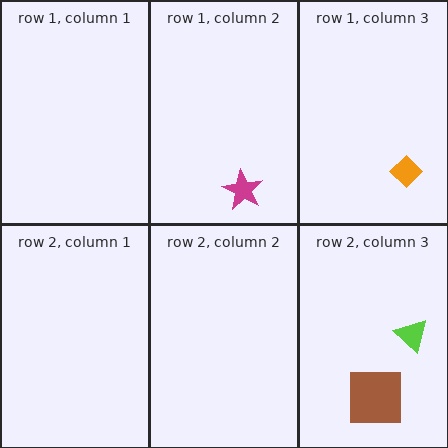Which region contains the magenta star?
The row 1, column 2 region.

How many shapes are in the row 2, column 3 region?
2.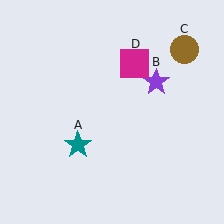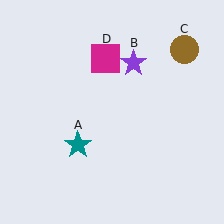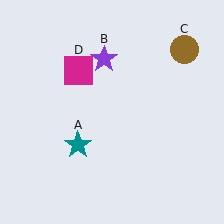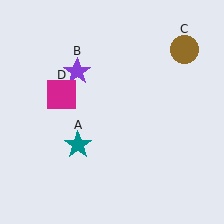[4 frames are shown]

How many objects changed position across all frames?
2 objects changed position: purple star (object B), magenta square (object D).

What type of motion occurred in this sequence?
The purple star (object B), magenta square (object D) rotated counterclockwise around the center of the scene.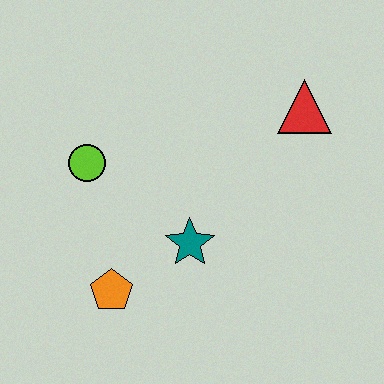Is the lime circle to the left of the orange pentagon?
Yes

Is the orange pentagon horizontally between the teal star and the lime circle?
Yes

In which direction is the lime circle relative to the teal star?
The lime circle is to the left of the teal star.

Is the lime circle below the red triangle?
Yes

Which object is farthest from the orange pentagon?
The red triangle is farthest from the orange pentagon.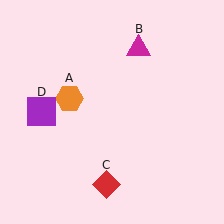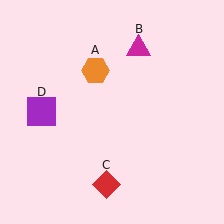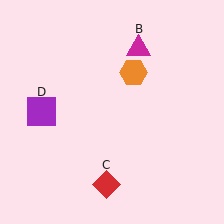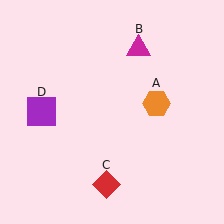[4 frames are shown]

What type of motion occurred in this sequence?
The orange hexagon (object A) rotated clockwise around the center of the scene.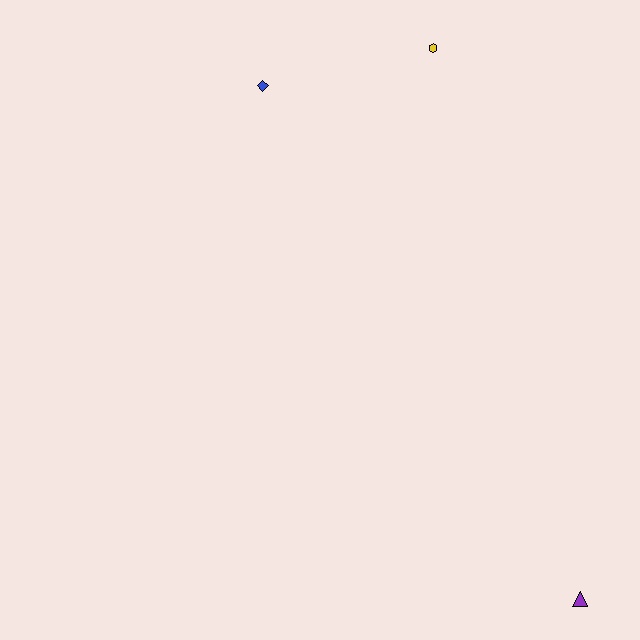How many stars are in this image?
There are no stars.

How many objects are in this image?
There are 3 objects.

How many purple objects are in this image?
There is 1 purple object.